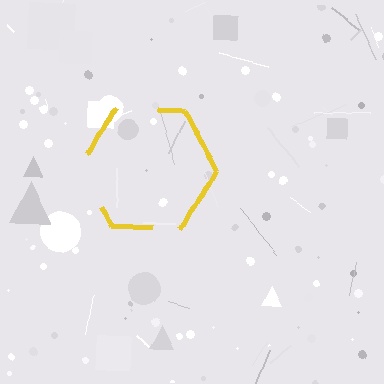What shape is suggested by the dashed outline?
The dashed outline suggests a hexagon.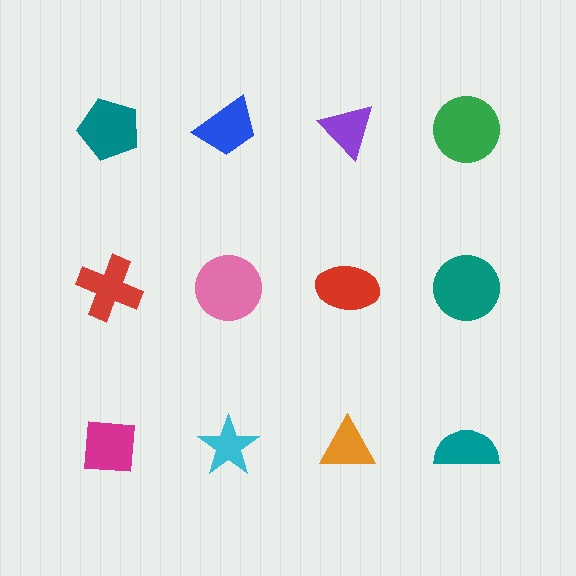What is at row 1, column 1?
A teal pentagon.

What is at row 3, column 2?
A cyan star.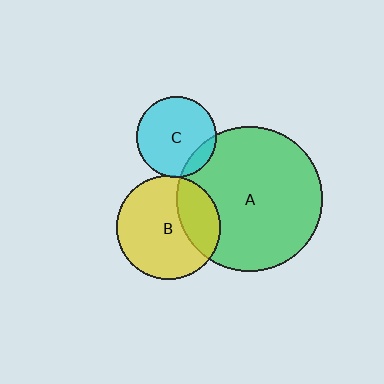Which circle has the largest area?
Circle A (green).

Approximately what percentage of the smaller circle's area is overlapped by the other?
Approximately 25%.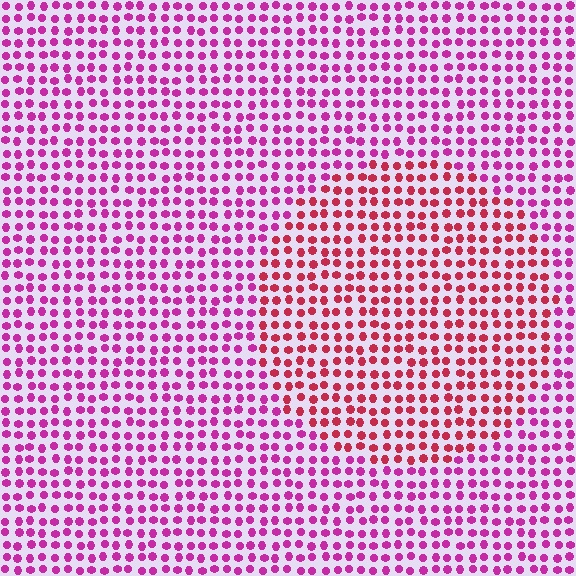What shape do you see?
I see a circle.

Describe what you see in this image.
The image is filled with small magenta elements in a uniform arrangement. A circle-shaped region is visible where the elements are tinted to a slightly different hue, forming a subtle color boundary.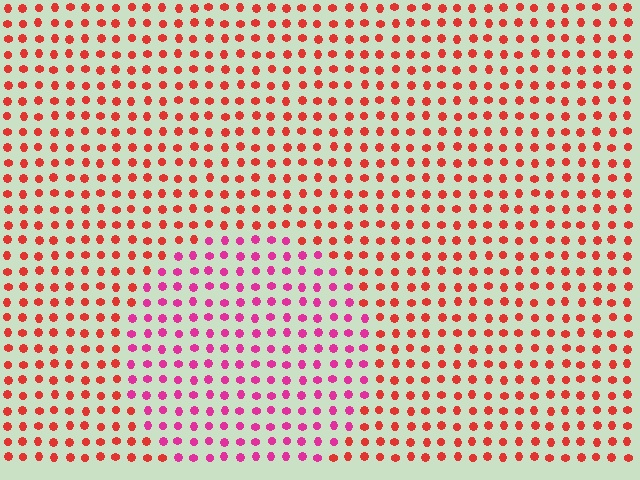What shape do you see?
I see a circle.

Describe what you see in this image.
The image is filled with small red elements in a uniform arrangement. A circle-shaped region is visible where the elements are tinted to a slightly different hue, forming a subtle color boundary.